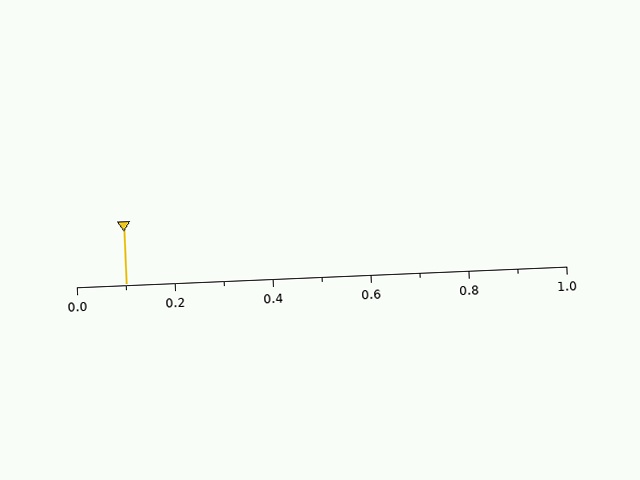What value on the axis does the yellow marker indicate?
The marker indicates approximately 0.1.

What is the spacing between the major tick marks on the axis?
The major ticks are spaced 0.2 apart.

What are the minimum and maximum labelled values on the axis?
The axis runs from 0.0 to 1.0.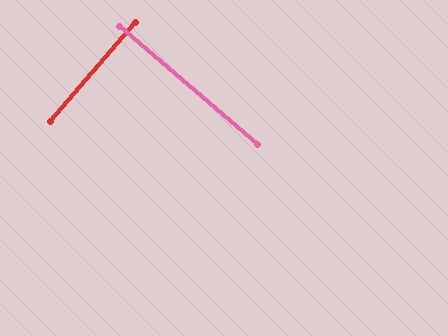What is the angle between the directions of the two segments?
Approximately 90 degrees.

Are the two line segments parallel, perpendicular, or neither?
Perpendicular — they meet at approximately 90°.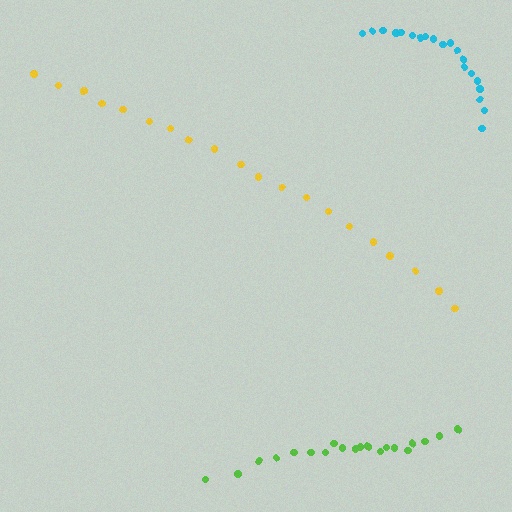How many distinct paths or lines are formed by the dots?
There are 3 distinct paths.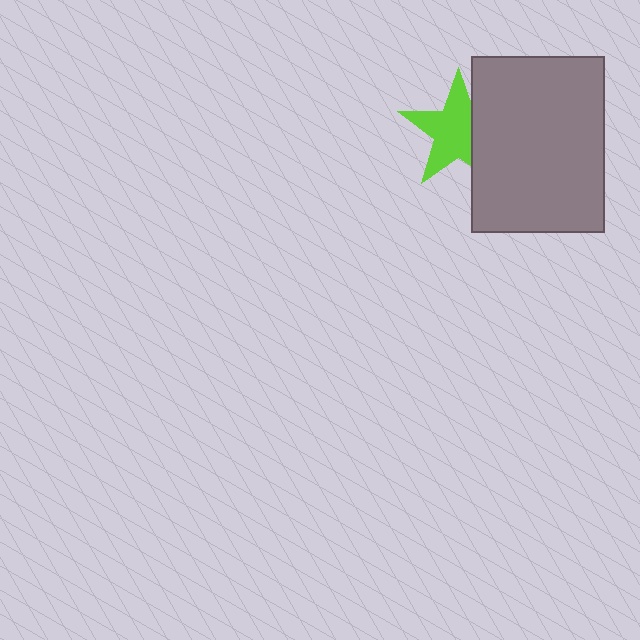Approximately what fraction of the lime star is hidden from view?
Roughly 30% of the lime star is hidden behind the gray rectangle.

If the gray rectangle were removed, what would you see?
You would see the complete lime star.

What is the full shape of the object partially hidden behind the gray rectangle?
The partially hidden object is a lime star.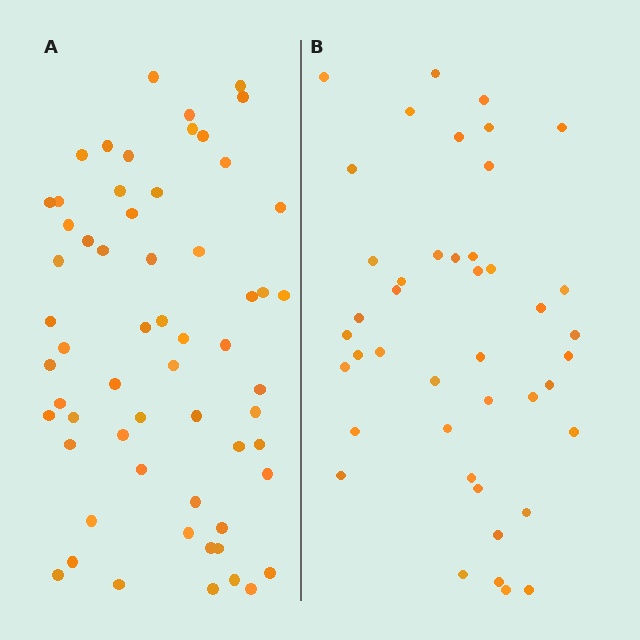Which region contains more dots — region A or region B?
Region A (the left region) has more dots.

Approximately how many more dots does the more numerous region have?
Region A has approximately 15 more dots than region B.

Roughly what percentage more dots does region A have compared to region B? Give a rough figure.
About 40% more.